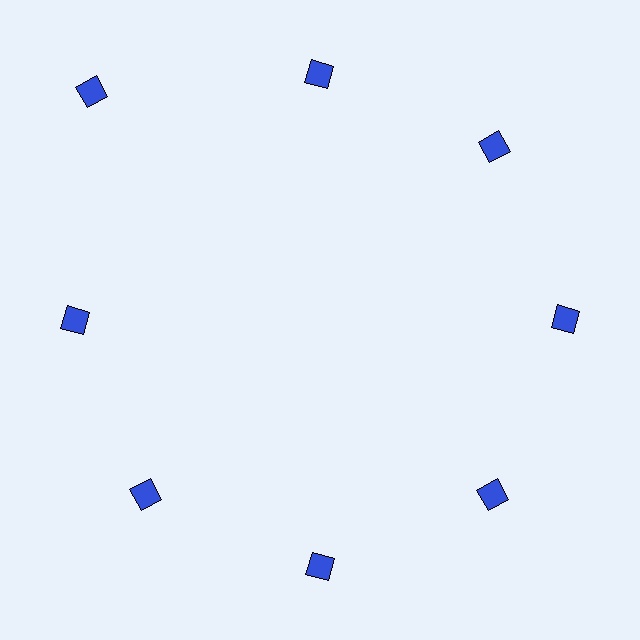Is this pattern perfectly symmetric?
No. The 8 blue diamonds are arranged in a ring, but one element near the 10 o'clock position is pushed outward from the center, breaking the 8-fold rotational symmetry.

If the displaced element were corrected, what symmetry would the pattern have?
It would have 8-fold rotational symmetry — the pattern would map onto itself every 45 degrees.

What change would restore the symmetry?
The symmetry would be restored by moving it inward, back onto the ring so that all 8 diamonds sit at equal angles and equal distance from the center.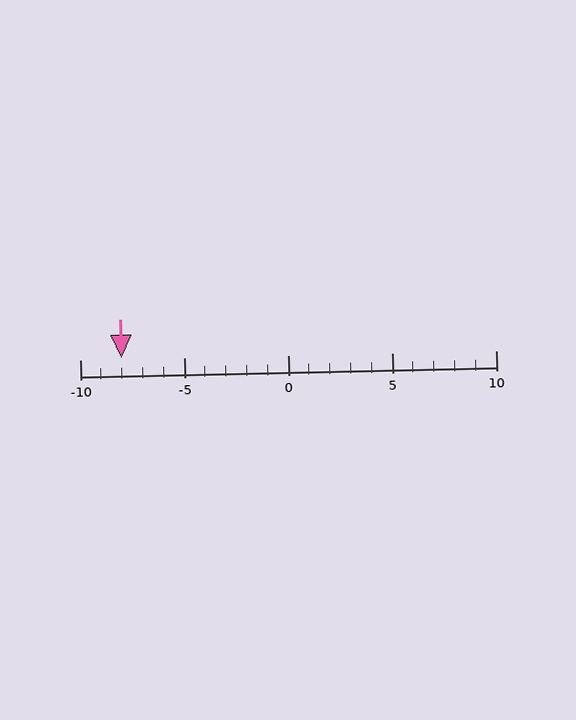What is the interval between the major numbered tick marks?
The major tick marks are spaced 5 units apart.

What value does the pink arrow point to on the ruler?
The pink arrow points to approximately -8.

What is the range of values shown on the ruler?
The ruler shows values from -10 to 10.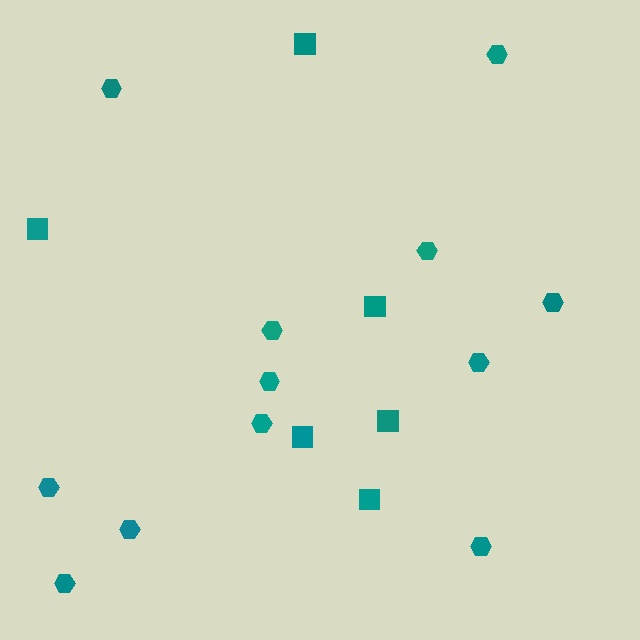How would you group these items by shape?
There are 2 groups: one group of squares (6) and one group of hexagons (12).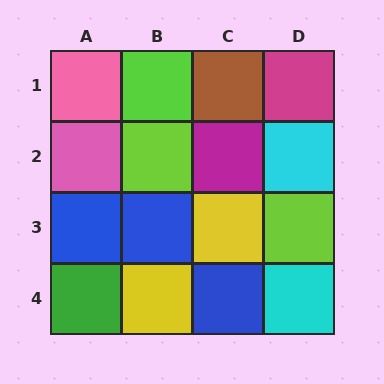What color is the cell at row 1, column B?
Lime.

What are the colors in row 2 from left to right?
Pink, lime, magenta, cyan.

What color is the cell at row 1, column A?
Pink.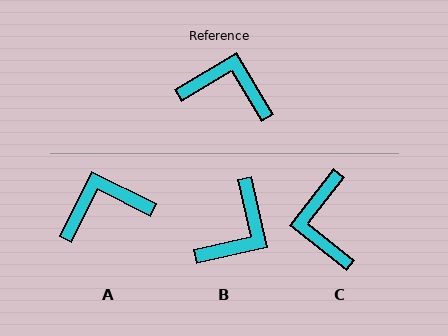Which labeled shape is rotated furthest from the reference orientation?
C, about 111 degrees away.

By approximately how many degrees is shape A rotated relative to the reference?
Approximately 33 degrees counter-clockwise.